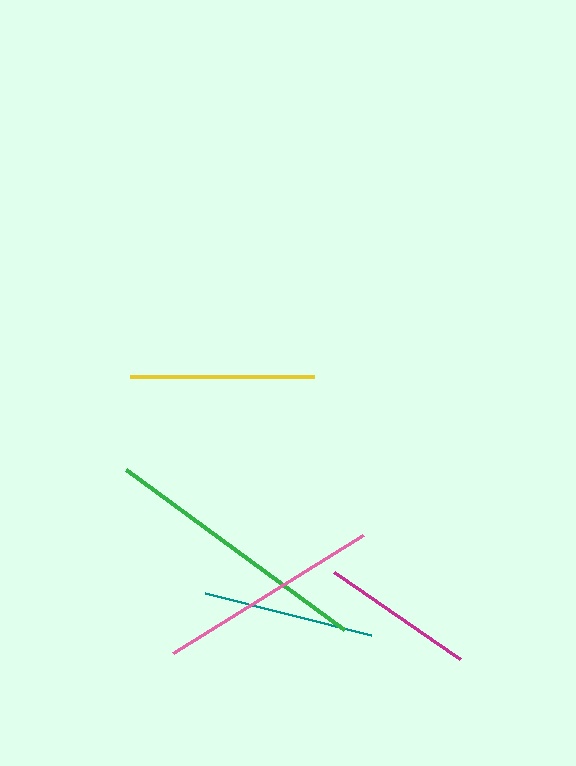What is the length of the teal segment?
The teal segment is approximately 172 pixels long.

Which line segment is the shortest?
The magenta line is the shortest at approximately 153 pixels.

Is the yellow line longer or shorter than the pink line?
The pink line is longer than the yellow line.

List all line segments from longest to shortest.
From longest to shortest: green, pink, yellow, teal, magenta.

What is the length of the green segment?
The green segment is approximately 271 pixels long.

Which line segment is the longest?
The green line is the longest at approximately 271 pixels.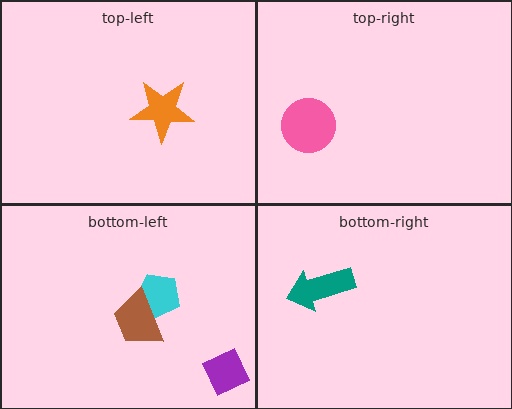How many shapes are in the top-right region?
1.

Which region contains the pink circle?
The top-right region.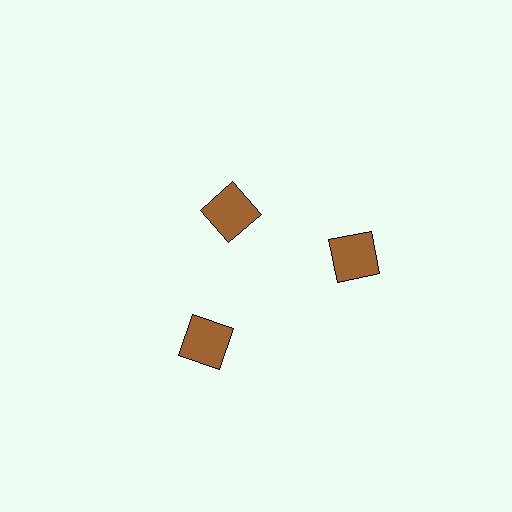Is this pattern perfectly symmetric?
No. The 3 brown squares are arranged in a ring, but one element near the 11 o'clock position is pulled inward toward the center, breaking the 3-fold rotational symmetry.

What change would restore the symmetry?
The symmetry would be restored by moving it outward, back onto the ring so that all 3 squares sit at equal angles and equal distance from the center.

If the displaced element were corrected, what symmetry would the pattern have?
It would have 3-fold rotational symmetry — the pattern would map onto itself every 120 degrees.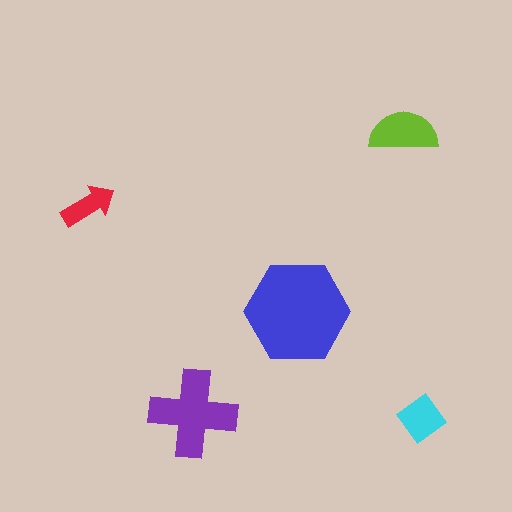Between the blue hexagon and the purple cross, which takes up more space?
The blue hexagon.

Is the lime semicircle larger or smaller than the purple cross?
Smaller.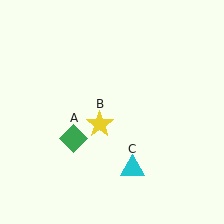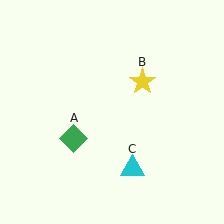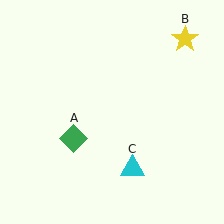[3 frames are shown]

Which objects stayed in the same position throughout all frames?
Green diamond (object A) and cyan triangle (object C) remained stationary.